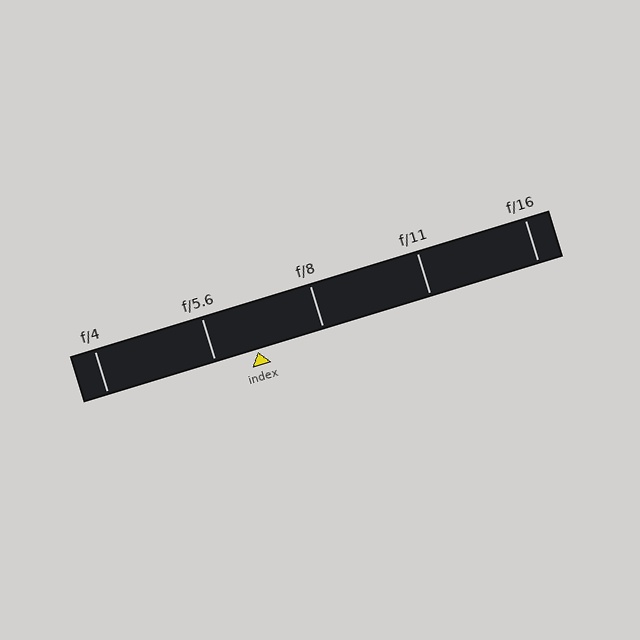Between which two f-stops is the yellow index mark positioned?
The index mark is between f/5.6 and f/8.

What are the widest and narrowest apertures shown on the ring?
The widest aperture shown is f/4 and the narrowest is f/16.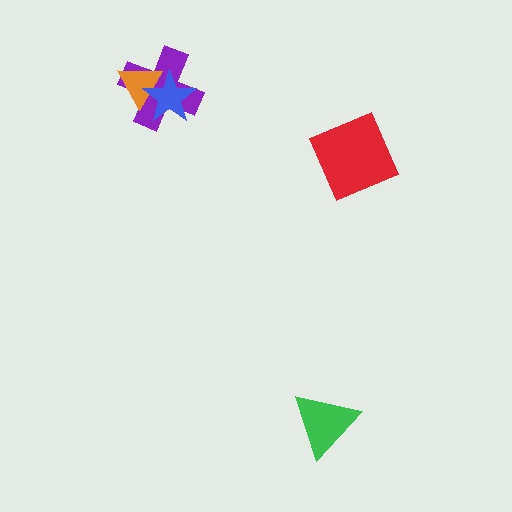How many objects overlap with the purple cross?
2 objects overlap with the purple cross.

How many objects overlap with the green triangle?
0 objects overlap with the green triangle.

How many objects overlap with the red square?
0 objects overlap with the red square.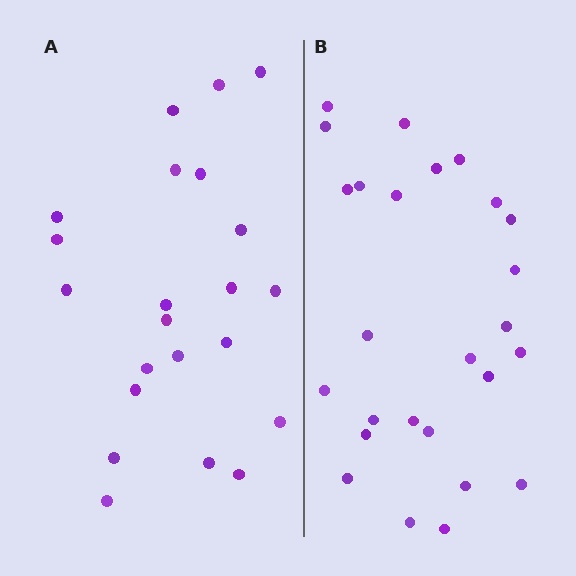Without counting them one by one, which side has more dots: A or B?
Region B (the right region) has more dots.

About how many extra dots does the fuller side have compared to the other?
Region B has about 4 more dots than region A.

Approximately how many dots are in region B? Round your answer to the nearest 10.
About 30 dots. (The exact count is 26, which rounds to 30.)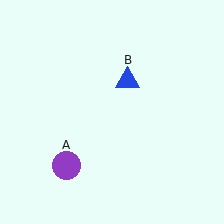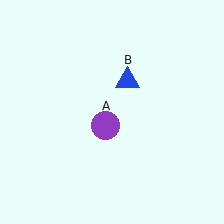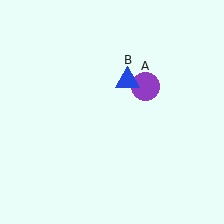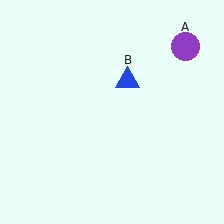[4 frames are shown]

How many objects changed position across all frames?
1 object changed position: purple circle (object A).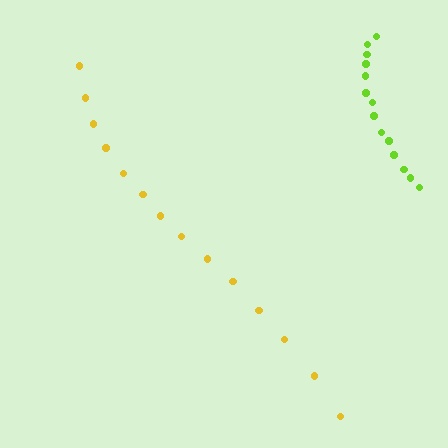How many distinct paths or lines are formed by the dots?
There are 2 distinct paths.